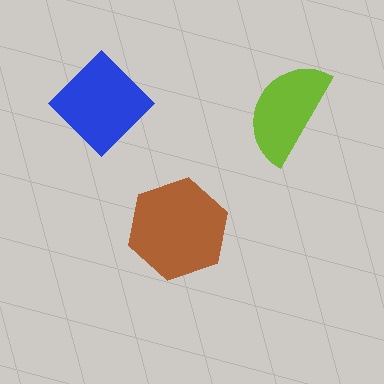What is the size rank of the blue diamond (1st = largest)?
2nd.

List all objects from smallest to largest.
The lime semicircle, the blue diamond, the brown hexagon.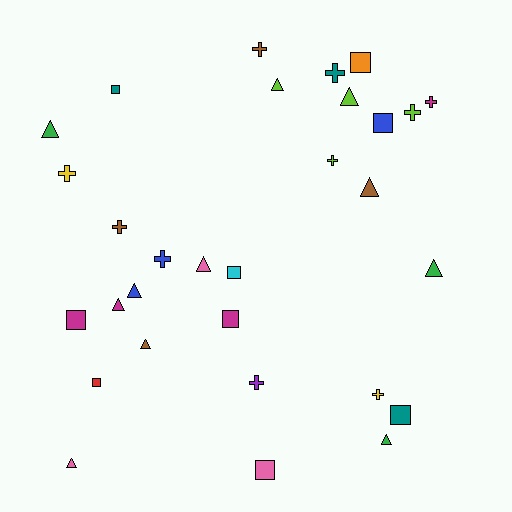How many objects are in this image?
There are 30 objects.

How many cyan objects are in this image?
There is 1 cyan object.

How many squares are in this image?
There are 9 squares.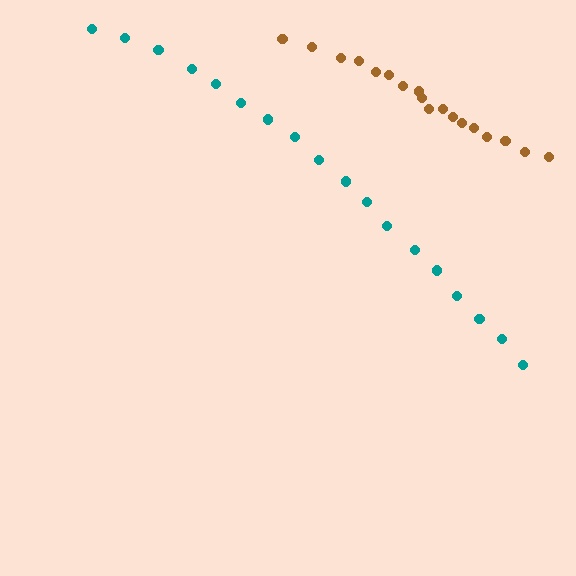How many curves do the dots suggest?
There are 2 distinct paths.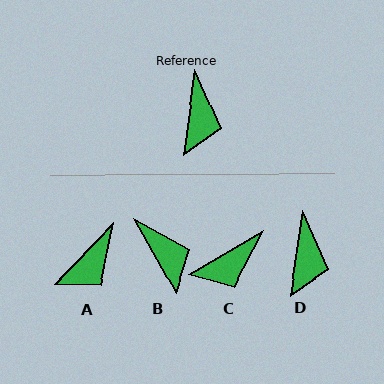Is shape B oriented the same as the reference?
No, it is off by about 37 degrees.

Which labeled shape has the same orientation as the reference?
D.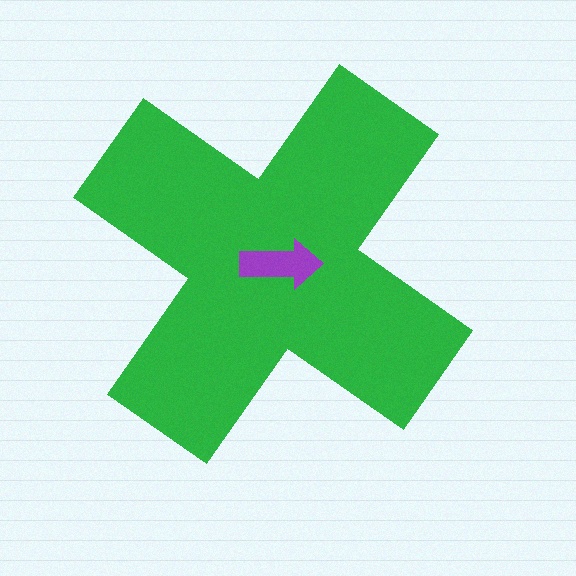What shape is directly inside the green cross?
The purple arrow.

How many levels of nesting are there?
2.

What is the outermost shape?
The green cross.